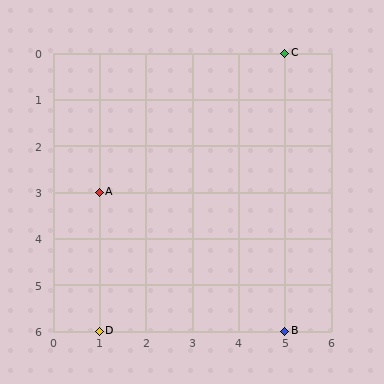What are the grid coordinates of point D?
Point D is at grid coordinates (1, 6).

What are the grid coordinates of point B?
Point B is at grid coordinates (5, 6).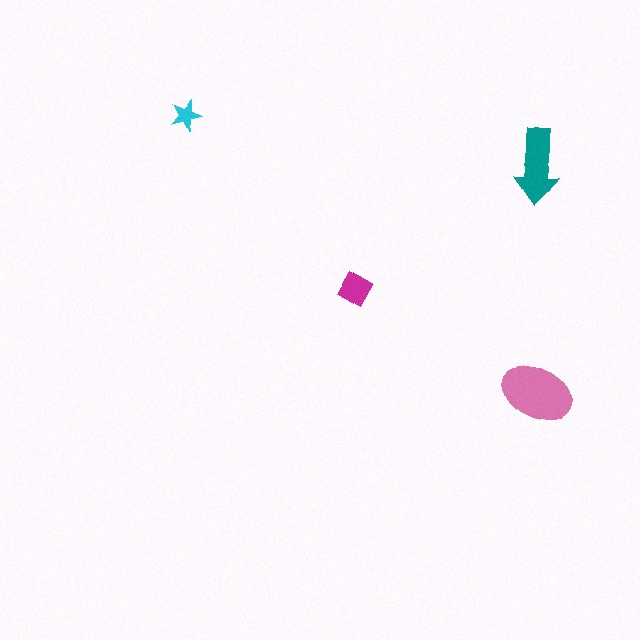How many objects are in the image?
There are 4 objects in the image.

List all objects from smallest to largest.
The cyan star, the magenta diamond, the teal arrow, the pink ellipse.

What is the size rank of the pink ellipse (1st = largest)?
1st.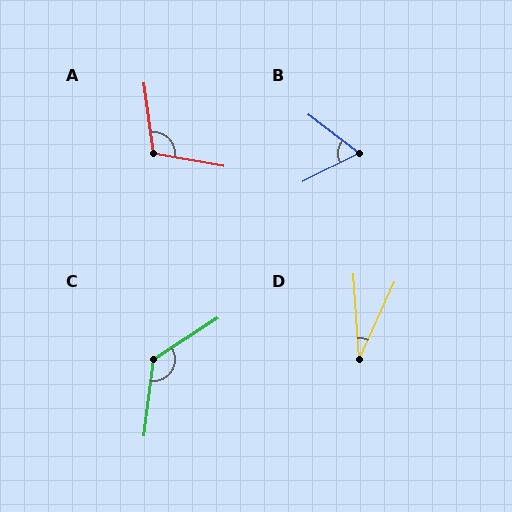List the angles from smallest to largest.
D (28°), B (64°), A (108°), C (129°).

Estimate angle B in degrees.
Approximately 64 degrees.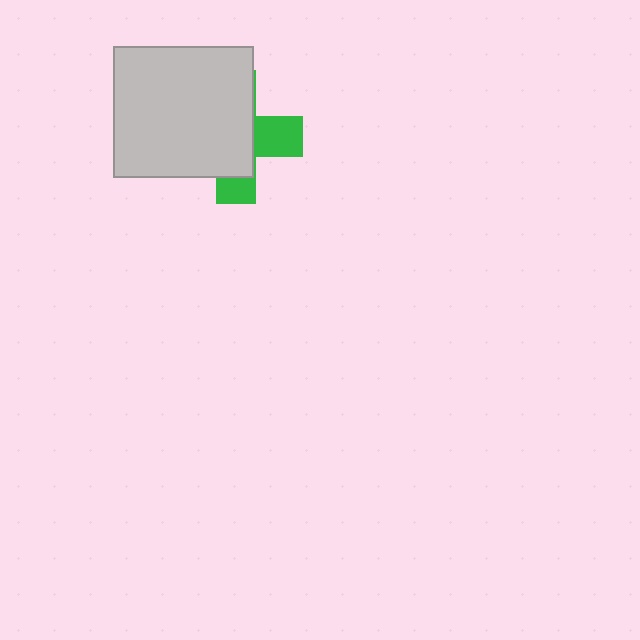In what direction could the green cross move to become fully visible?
The green cross could move right. That would shift it out from behind the light gray rectangle entirely.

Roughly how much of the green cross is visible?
A small part of it is visible (roughly 35%).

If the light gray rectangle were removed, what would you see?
You would see the complete green cross.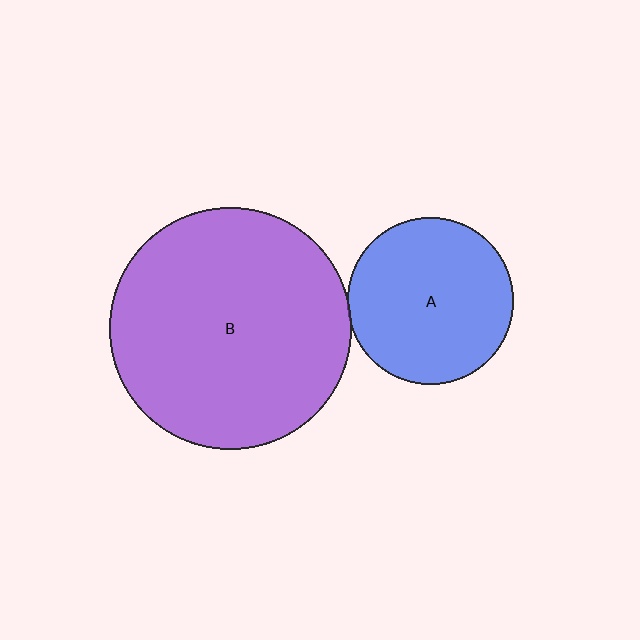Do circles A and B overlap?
Yes.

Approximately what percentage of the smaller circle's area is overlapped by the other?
Approximately 5%.